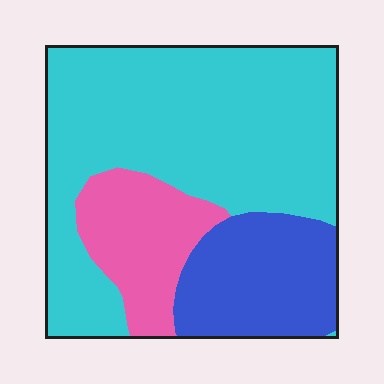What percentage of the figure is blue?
Blue covers around 20% of the figure.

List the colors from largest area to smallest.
From largest to smallest: cyan, blue, pink.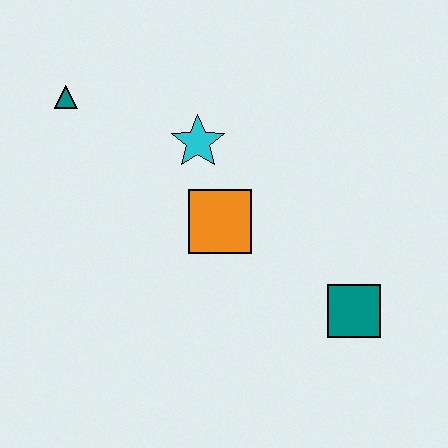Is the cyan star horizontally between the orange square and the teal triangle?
Yes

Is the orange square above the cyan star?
No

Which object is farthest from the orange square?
The teal triangle is farthest from the orange square.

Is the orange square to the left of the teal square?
Yes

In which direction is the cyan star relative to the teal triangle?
The cyan star is to the right of the teal triangle.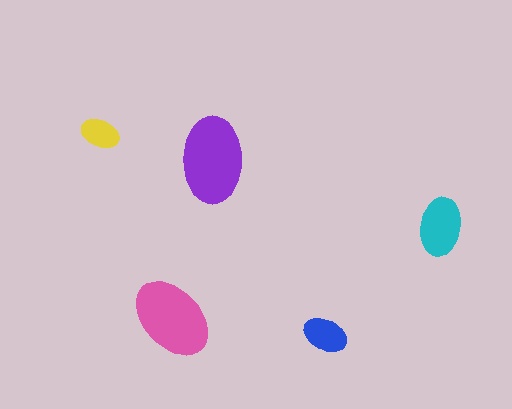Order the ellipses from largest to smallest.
the purple one, the pink one, the cyan one, the blue one, the yellow one.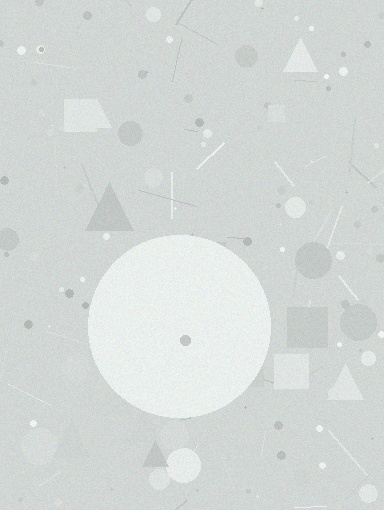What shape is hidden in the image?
A circle is hidden in the image.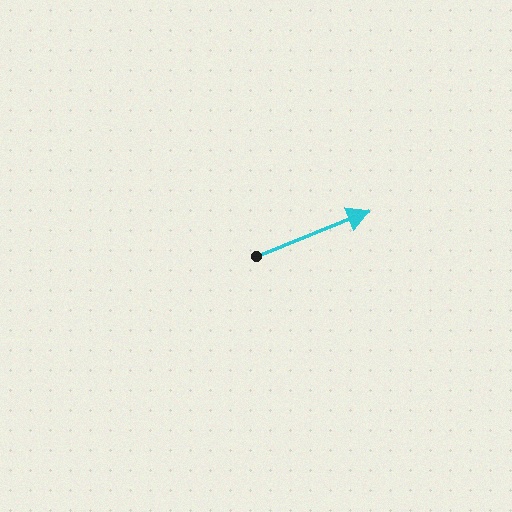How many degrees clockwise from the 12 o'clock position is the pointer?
Approximately 68 degrees.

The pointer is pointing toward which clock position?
Roughly 2 o'clock.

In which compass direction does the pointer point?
East.